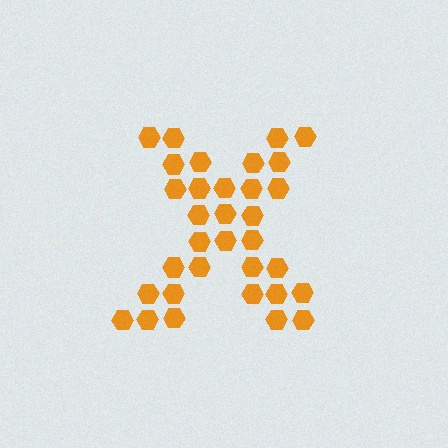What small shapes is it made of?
It is made of small hexagons.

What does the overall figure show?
The overall figure shows the letter X.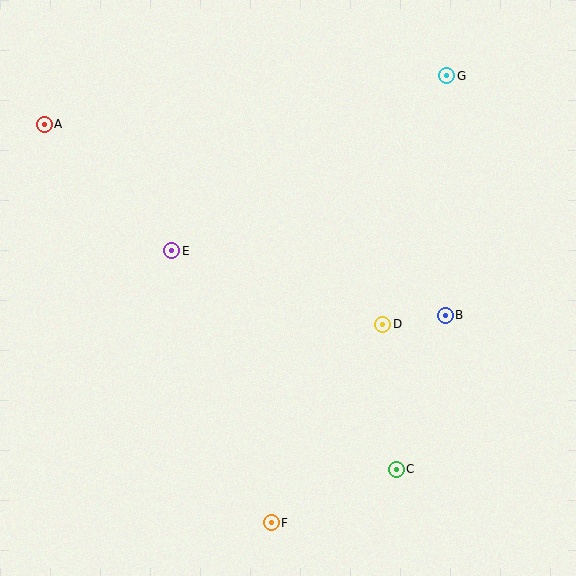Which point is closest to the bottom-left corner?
Point F is closest to the bottom-left corner.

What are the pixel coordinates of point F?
Point F is at (271, 523).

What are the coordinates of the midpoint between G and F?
The midpoint between G and F is at (359, 299).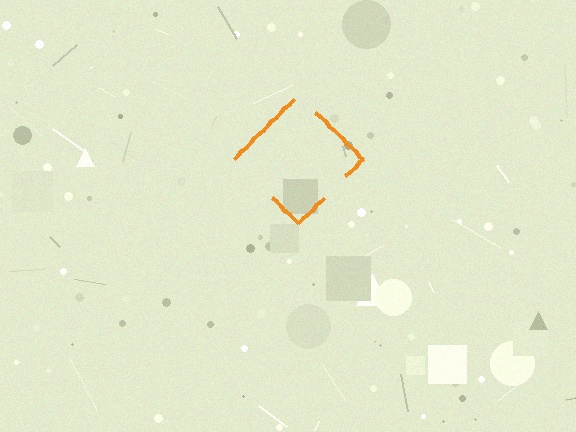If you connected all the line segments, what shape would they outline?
They would outline a diamond.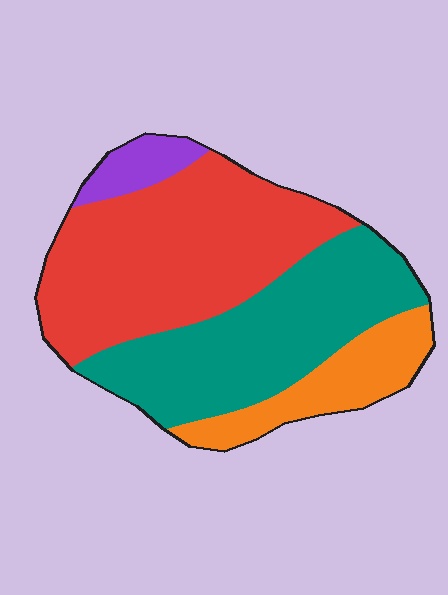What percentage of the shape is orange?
Orange takes up about one sixth (1/6) of the shape.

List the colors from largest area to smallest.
From largest to smallest: red, teal, orange, purple.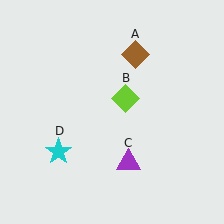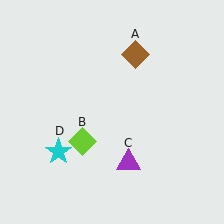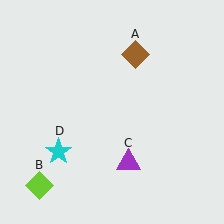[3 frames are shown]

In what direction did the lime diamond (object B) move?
The lime diamond (object B) moved down and to the left.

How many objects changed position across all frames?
1 object changed position: lime diamond (object B).